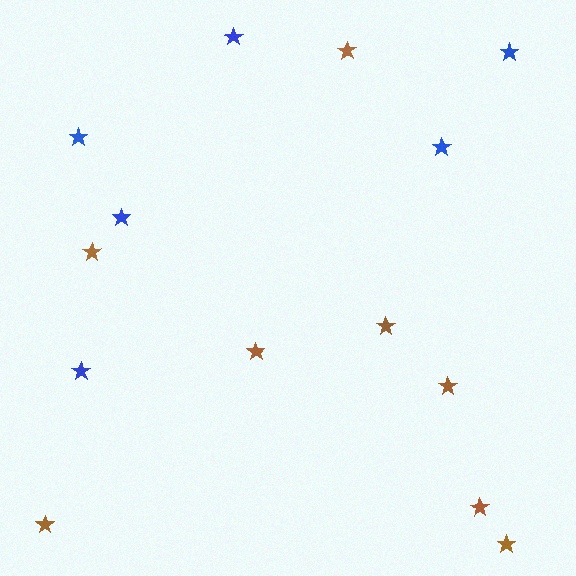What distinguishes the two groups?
There are 2 groups: one group of brown stars (8) and one group of blue stars (6).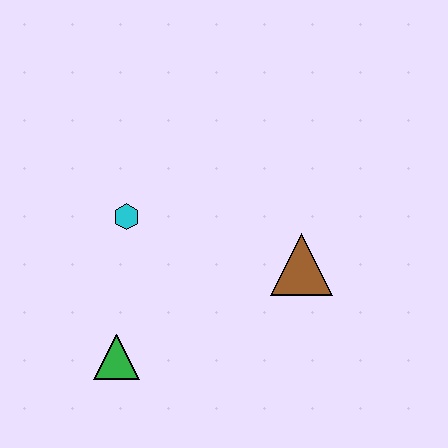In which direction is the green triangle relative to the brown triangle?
The green triangle is to the left of the brown triangle.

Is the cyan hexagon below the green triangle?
No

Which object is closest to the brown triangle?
The cyan hexagon is closest to the brown triangle.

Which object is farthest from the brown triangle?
The green triangle is farthest from the brown triangle.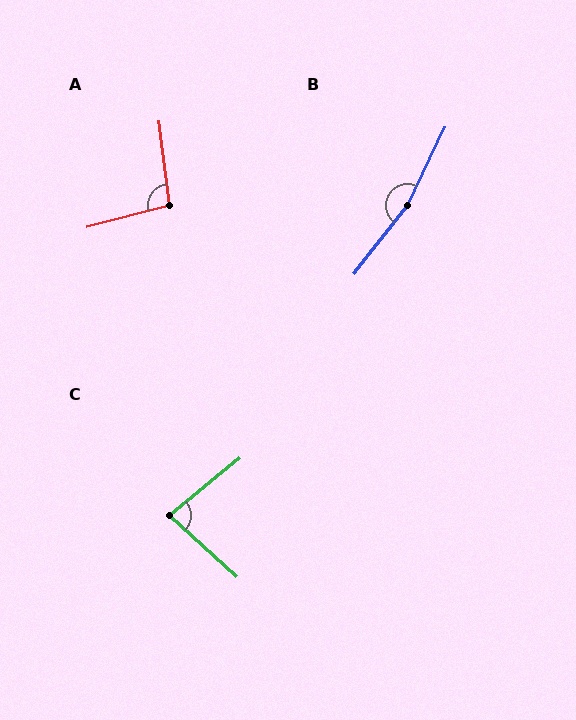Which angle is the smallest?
C, at approximately 82 degrees.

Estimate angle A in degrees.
Approximately 98 degrees.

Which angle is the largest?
B, at approximately 168 degrees.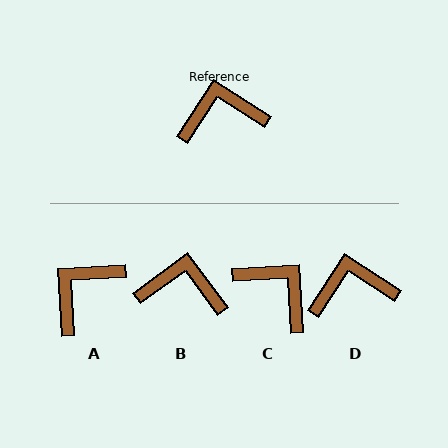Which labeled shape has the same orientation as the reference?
D.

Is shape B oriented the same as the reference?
No, it is off by about 21 degrees.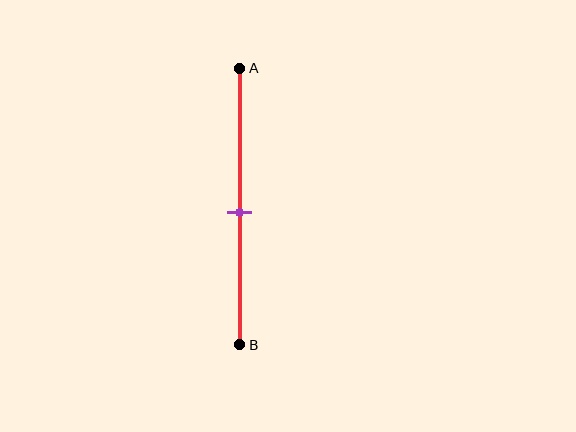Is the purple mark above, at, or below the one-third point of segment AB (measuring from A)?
The purple mark is below the one-third point of segment AB.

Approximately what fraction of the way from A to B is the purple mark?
The purple mark is approximately 50% of the way from A to B.